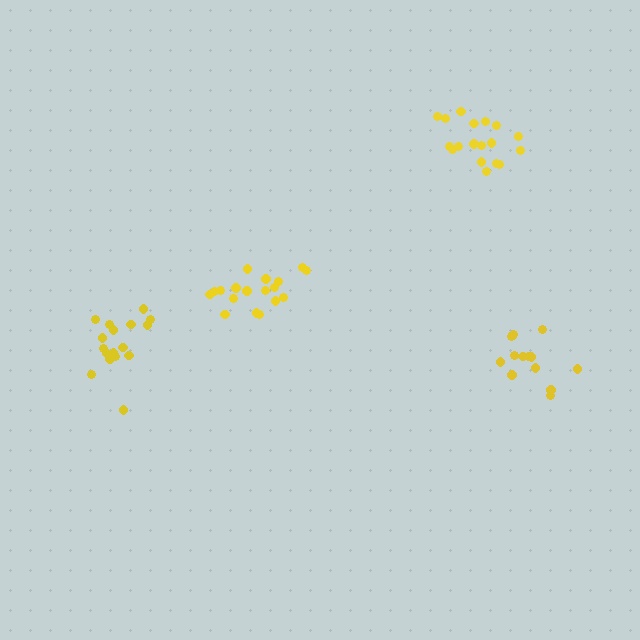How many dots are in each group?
Group 1: 14 dots, Group 2: 17 dots, Group 3: 18 dots, Group 4: 18 dots (67 total).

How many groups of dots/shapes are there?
There are 4 groups.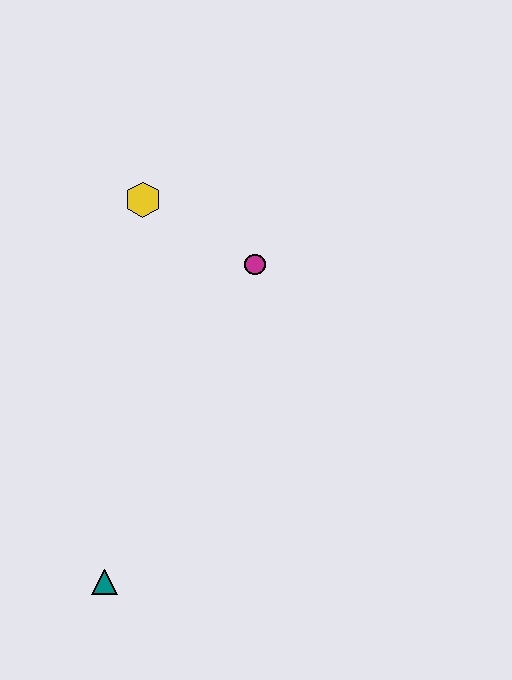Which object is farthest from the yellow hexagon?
The teal triangle is farthest from the yellow hexagon.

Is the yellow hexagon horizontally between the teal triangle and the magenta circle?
Yes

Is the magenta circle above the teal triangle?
Yes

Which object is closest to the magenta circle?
The yellow hexagon is closest to the magenta circle.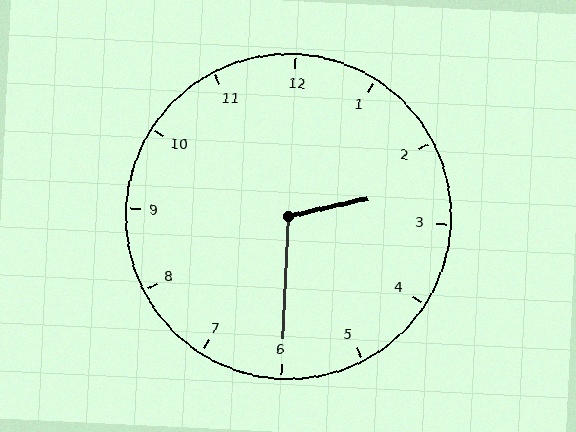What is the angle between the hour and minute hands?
Approximately 105 degrees.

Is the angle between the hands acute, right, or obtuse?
It is obtuse.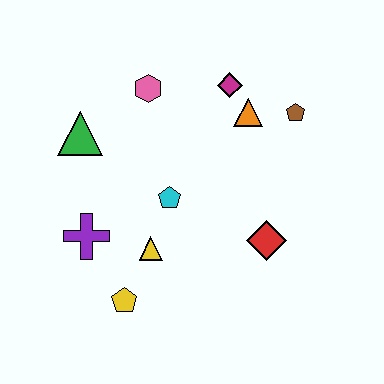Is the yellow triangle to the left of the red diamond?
Yes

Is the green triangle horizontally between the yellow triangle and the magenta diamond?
No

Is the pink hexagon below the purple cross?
No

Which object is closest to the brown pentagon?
The orange triangle is closest to the brown pentagon.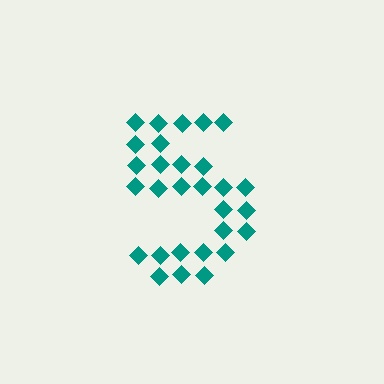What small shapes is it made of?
It is made of small diamonds.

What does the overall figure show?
The overall figure shows the digit 5.